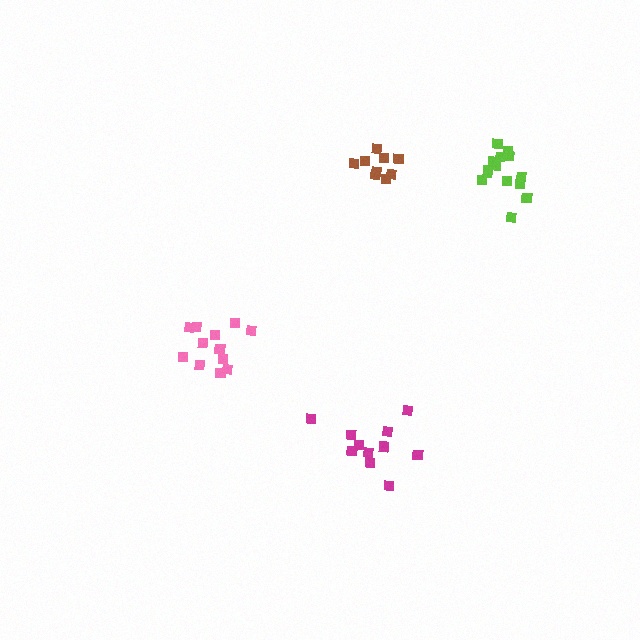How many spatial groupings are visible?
There are 4 spatial groupings.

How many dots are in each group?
Group 1: 9 dots, Group 2: 12 dots, Group 3: 11 dots, Group 4: 14 dots (46 total).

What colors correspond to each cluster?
The clusters are colored: brown, pink, magenta, lime.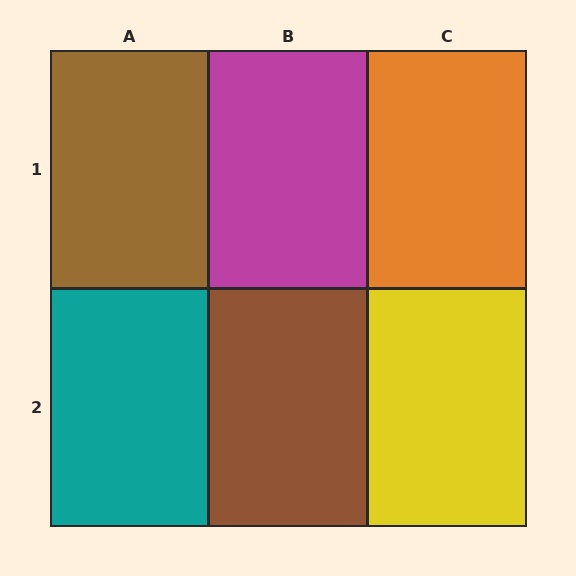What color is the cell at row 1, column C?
Orange.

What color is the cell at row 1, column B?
Magenta.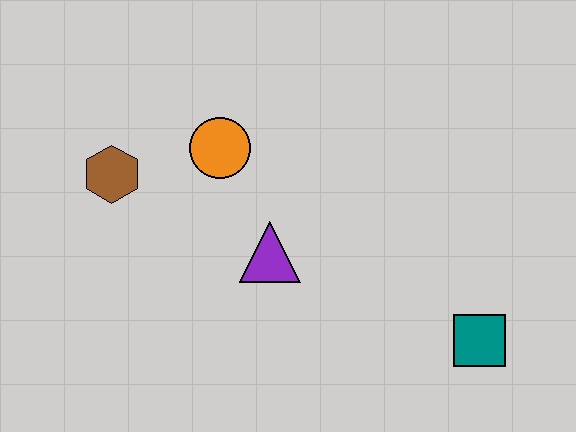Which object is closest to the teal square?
The purple triangle is closest to the teal square.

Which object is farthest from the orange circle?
The teal square is farthest from the orange circle.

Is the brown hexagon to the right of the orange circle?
No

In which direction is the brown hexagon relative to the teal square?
The brown hexagon is to the left of the teal square.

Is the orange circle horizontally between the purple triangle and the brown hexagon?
Yes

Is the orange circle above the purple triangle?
Yes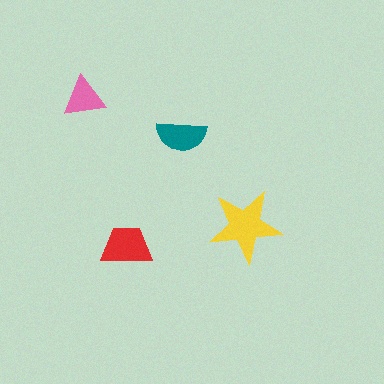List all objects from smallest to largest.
The pink triangle, the teal semicircle, the red trapezoid, the yellow star.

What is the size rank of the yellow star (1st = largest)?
1st.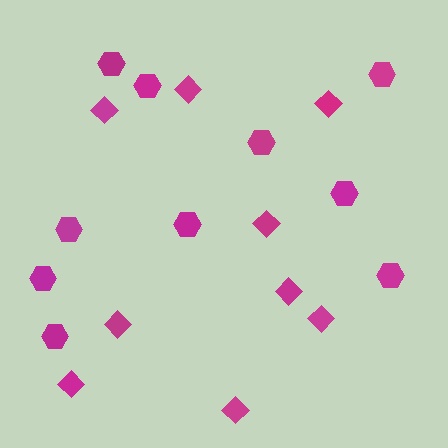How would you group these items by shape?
There are 2 groups: one group of hexagons (10) and one group of diamonds (9).